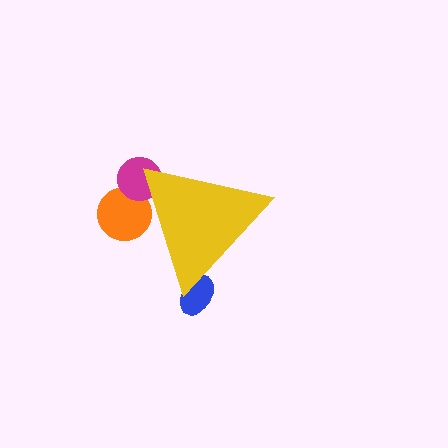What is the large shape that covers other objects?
A yellow triangle.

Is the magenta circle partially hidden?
Yes, the magenta circle is partially hidden behind the yellow triangle.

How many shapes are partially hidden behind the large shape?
3 shapes are partially hidden.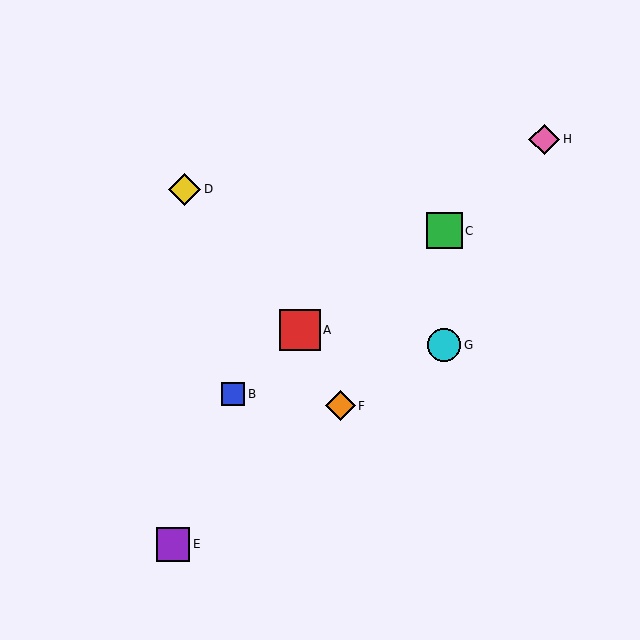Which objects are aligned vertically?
Objects C, G are aligned vertically.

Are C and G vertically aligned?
Yes, both are at x≈444.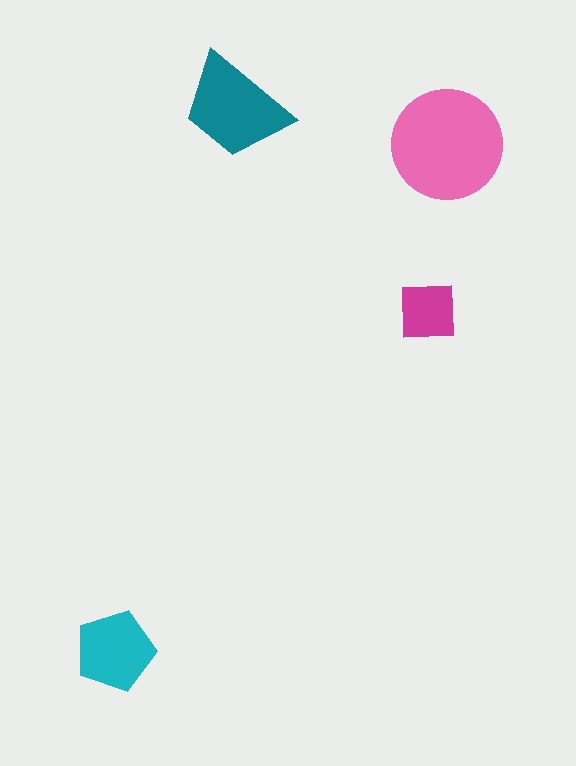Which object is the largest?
The pink circle.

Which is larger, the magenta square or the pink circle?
The pink circle.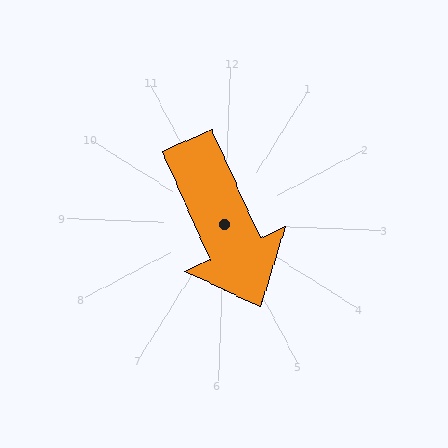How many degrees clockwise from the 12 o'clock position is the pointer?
Approximately 154 degrees.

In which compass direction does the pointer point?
Southeast.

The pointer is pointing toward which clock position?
Roughly 5 o'clock.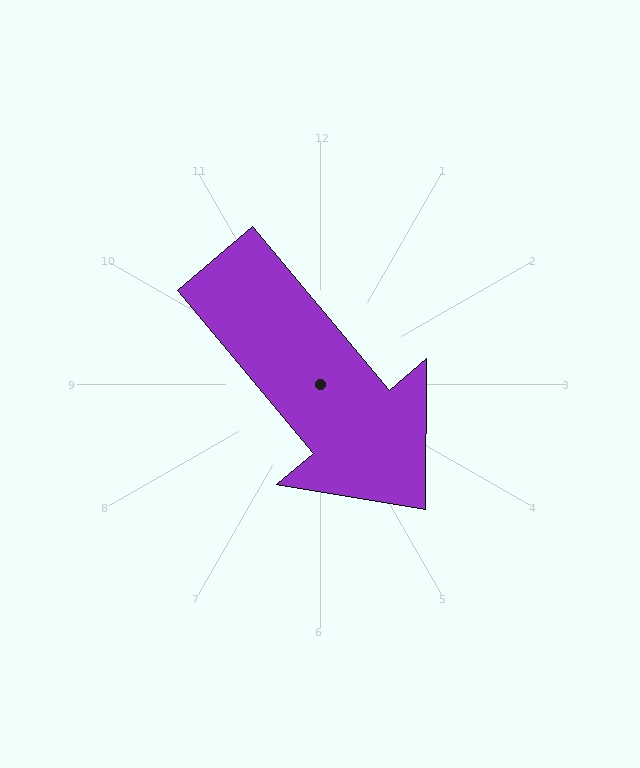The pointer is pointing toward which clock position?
Roughly 5 o'clock.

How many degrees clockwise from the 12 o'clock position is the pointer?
Approximately 140 degrees.